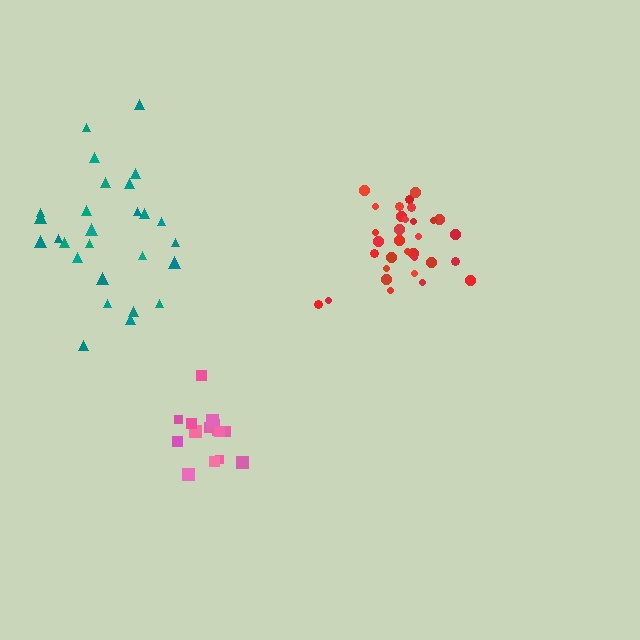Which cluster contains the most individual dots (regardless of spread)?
Red (32).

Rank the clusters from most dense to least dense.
pink, red, teal.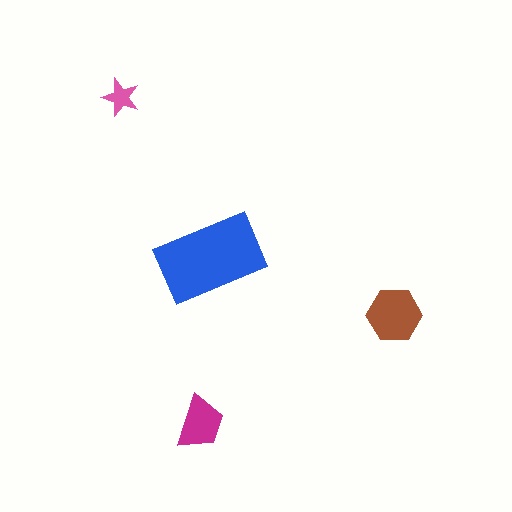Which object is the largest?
The blue rectangle.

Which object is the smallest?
The pink star.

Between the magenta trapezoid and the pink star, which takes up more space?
The magenta trapezoid.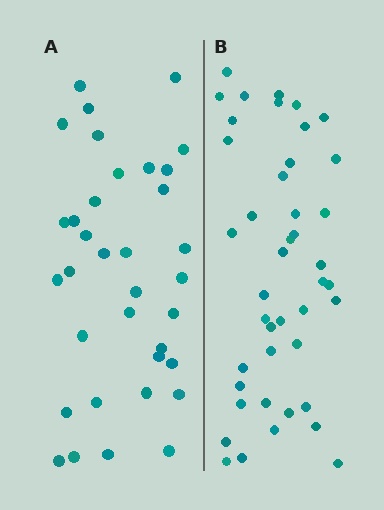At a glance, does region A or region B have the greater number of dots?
Region B (the right region) has more dots.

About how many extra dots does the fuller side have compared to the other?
Region B has roughly 8 or so more dots than region A.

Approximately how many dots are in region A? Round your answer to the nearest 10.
About 40 dots. (The exact count is 35, which rounds to 40.)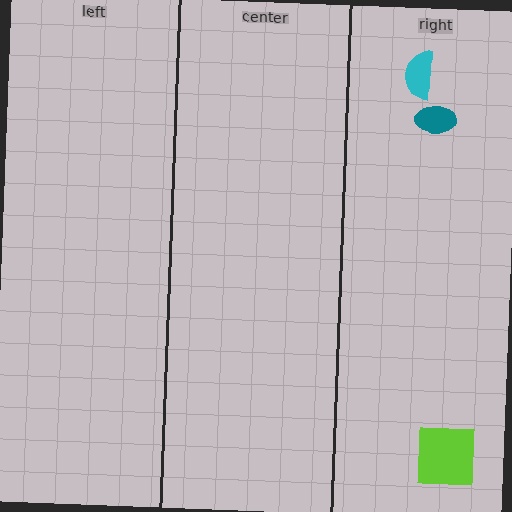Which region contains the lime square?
The right region.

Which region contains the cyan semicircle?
The right region.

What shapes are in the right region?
The cyan semicircle, the lime square, the teal ellipse.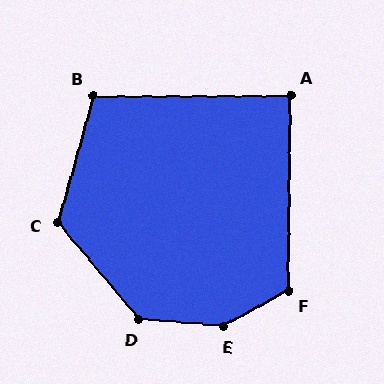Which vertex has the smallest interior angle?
A, at approximately 89 degrees.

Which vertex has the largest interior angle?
E, at approximately 147 degrees.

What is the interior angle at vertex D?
Approximately 135 degrees (obtuse).